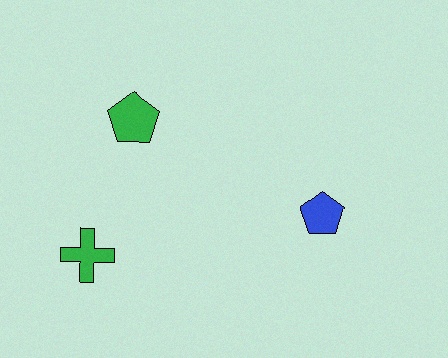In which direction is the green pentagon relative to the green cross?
The green pentagon is above the green cross.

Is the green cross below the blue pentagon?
Yes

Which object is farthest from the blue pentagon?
The green cross is farthest from the blue pentagon.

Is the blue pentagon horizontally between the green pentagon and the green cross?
No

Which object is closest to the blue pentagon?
The green pentagon is closest to the blue pentagon.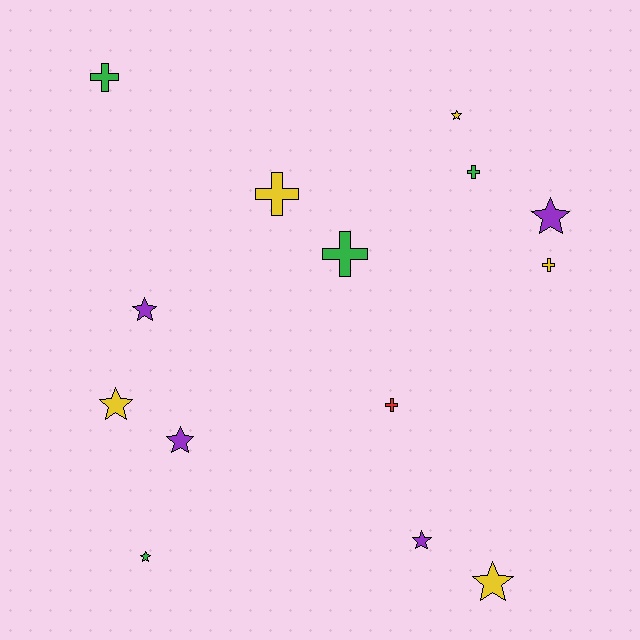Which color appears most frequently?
Yellow, with 5 objects.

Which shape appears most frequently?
Star, with 8 objects.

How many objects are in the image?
There are 14 objects.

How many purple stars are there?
There are 4 purple stars.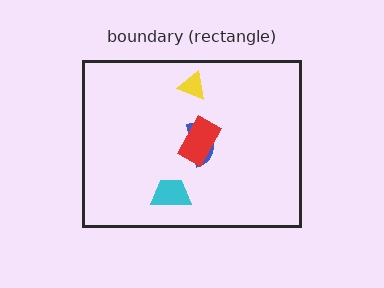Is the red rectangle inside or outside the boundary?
Inside.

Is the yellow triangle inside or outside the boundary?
Inside.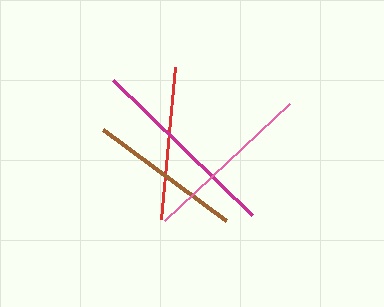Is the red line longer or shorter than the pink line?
The pink line is longer than the red line.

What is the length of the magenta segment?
The magenta segment is approximately 194 pixels long.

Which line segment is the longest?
The magenta line is the longest at approximately 194 pixels.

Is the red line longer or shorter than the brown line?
The red line is longer than the brown line.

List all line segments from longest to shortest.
From longest to shortest: magenta, pink, red, brown.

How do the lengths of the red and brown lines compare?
The red and brown lines are approximately the same length.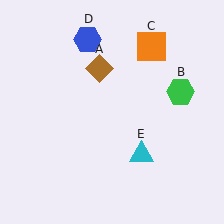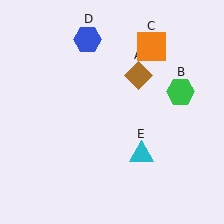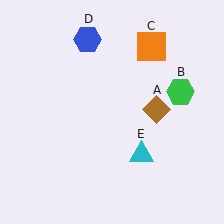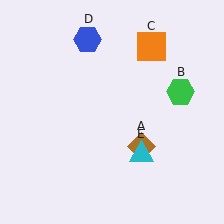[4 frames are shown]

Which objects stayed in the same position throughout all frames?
Green hexagon (object B) and orange square (object C) and blue hexagon (object D) and cyan triangle (object E) remained stationary.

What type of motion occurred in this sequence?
The brown diamond (object A) rotated clockwise around the center of the scene.